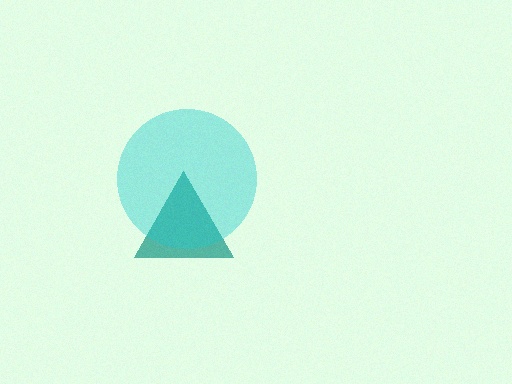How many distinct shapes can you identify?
There are 2 distinct shapes: a teal triangle, a cyan circle.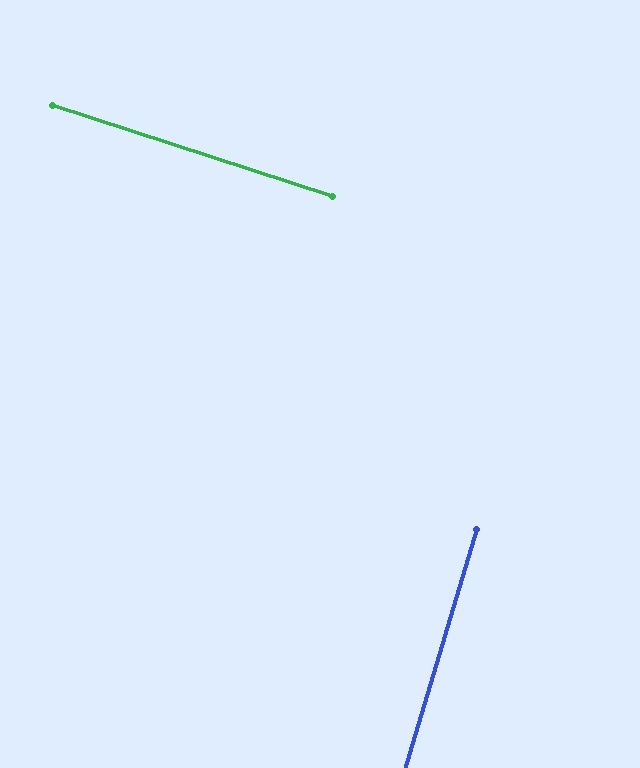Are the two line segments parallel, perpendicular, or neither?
Perpendicular — they meet at approximately 89°.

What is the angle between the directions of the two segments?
Approximately 89 degrees.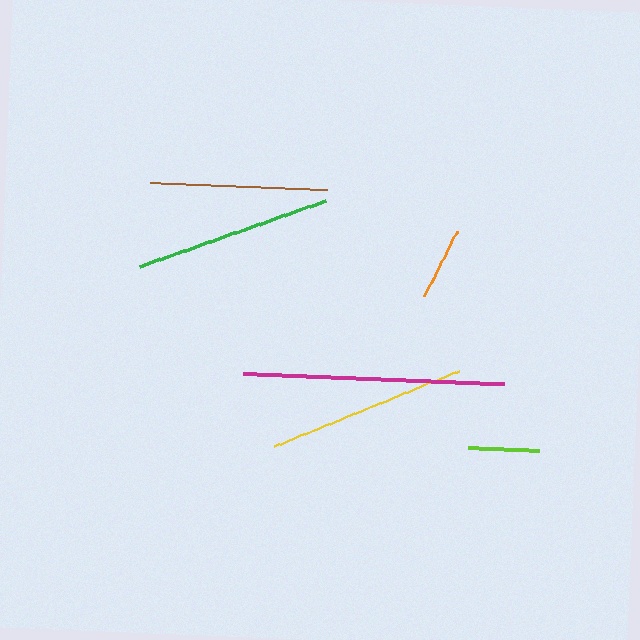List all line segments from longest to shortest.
From longest to shortest: magenta, yellow, green, brown, orange, lime.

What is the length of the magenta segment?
The magenta segment is approximately 260 pixels long.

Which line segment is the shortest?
The lime line is the shortest at approximately 71 pixels.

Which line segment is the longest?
The magenta line is the longest at approximately 260 pixels.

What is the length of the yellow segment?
The yellow segment is approximately 200 pixels long.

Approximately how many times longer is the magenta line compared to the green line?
The magenta line is approximately 1.3 times the length of the green line.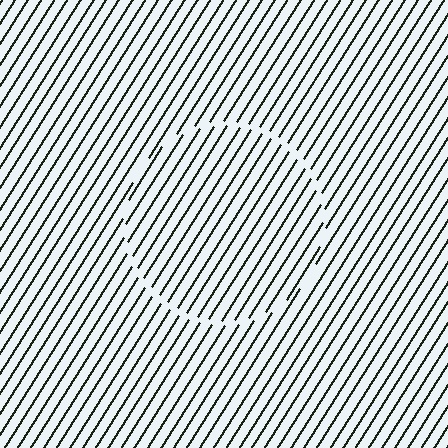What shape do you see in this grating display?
An illusory circle. The interior of the shape contains the same grating, shifted by half a period — the contour is defined by the phase discontinuity where line-ends from the inner and outer gratings abut.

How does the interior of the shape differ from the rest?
The interior of the shape contains the same grating, shifted by half a period — the contour is defined by the phase discontinuity where line-ends from the inner and outer gratings abut.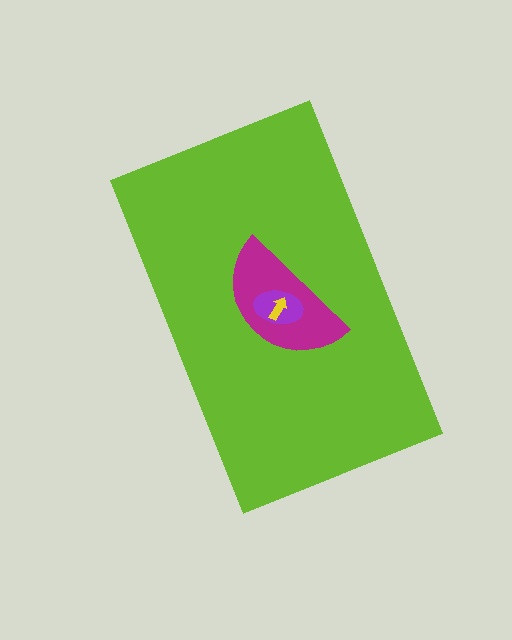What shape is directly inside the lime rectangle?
The magenta semicircle.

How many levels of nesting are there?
4.